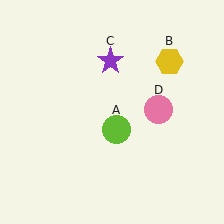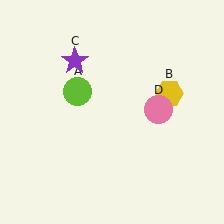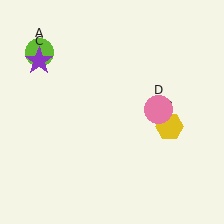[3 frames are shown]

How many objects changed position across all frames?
3 objects changed position: lime circle (object A), yellow hexagon (object B), purple star (object C).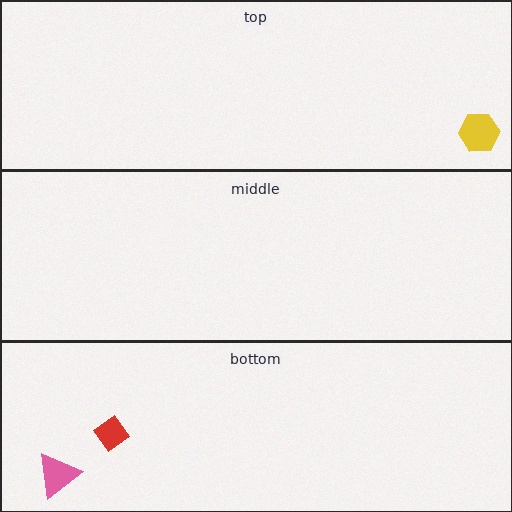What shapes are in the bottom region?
The pink triangle, the red diamond.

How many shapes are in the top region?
1.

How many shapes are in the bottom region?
2.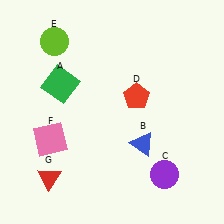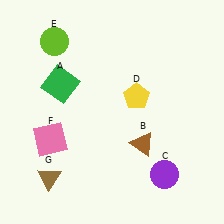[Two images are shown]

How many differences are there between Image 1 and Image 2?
There are 3 differences between the two images.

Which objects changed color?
B changed from blue to brown. D changed from red to yellow. G changed from red to brown.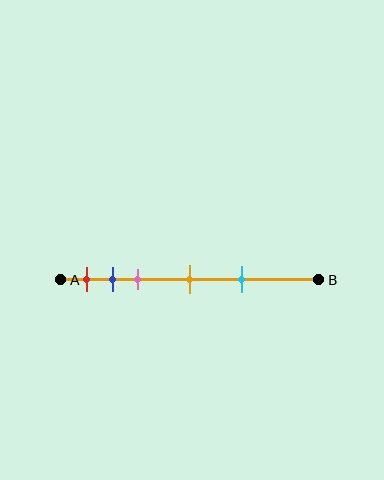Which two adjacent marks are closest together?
The blue and pink marks are the closest adjacent pair.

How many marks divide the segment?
There are 5 marks dividing the segment.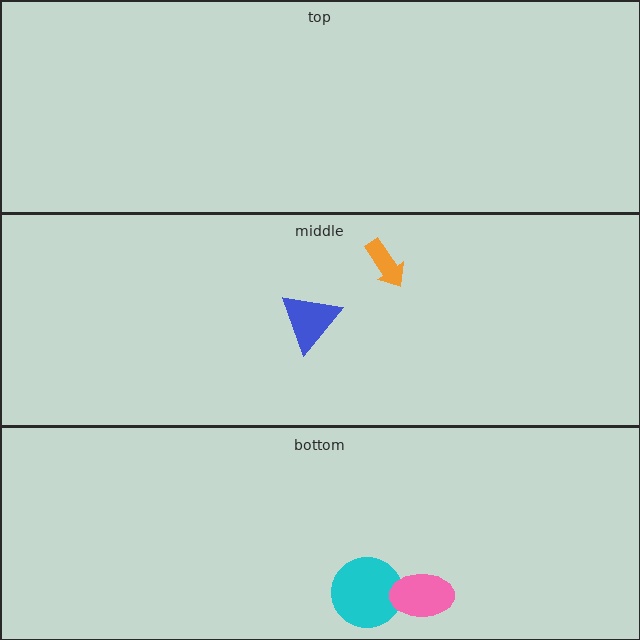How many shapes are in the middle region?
2.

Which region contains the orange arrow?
The middle region.